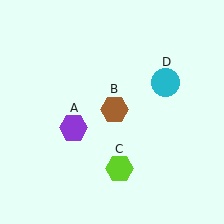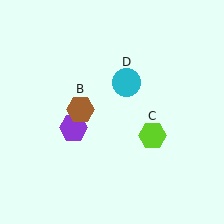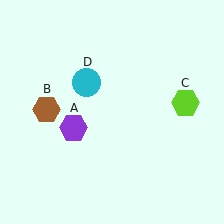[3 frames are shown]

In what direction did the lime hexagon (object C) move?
The lime hexagon (object C) moved up and to the right.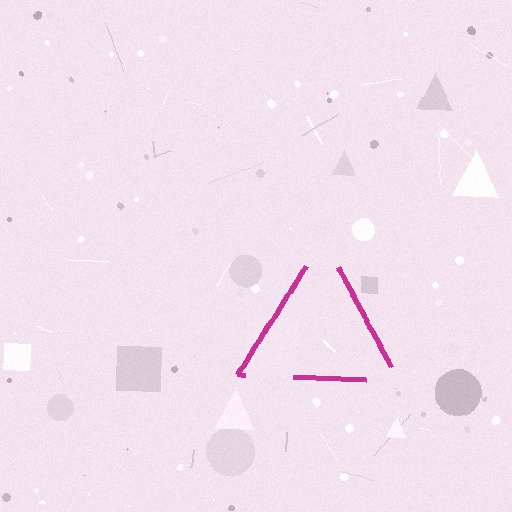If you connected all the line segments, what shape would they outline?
They would outline a triangle.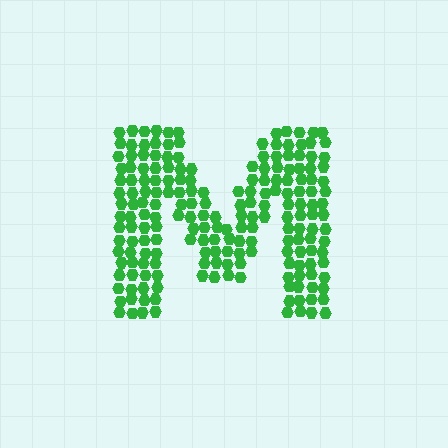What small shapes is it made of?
It is made of small hexagons.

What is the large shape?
The large shape is the letter M.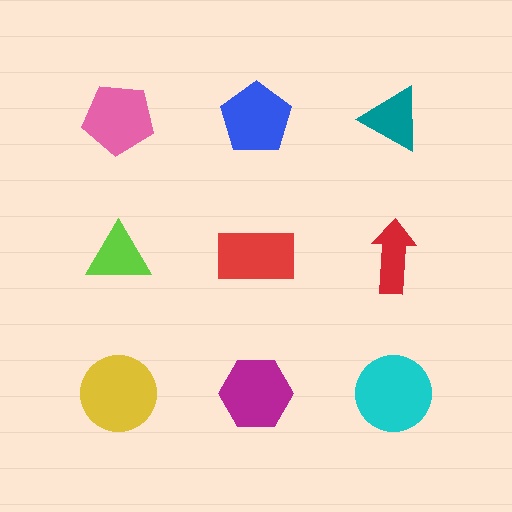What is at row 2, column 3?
A red arrow.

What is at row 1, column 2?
A blue pentagon.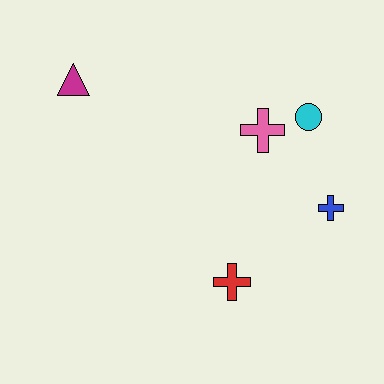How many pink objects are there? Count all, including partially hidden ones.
There is 1 pink object.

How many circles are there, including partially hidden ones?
There is 1 circle.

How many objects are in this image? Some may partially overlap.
There are 5 objects.